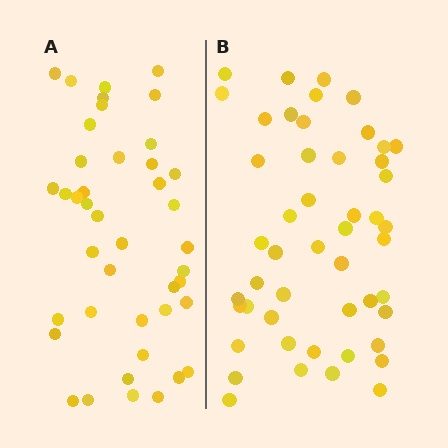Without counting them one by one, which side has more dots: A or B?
Region B (the right region) has more dots.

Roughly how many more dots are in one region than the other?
Region B has roughly 8 or so more dots than region A.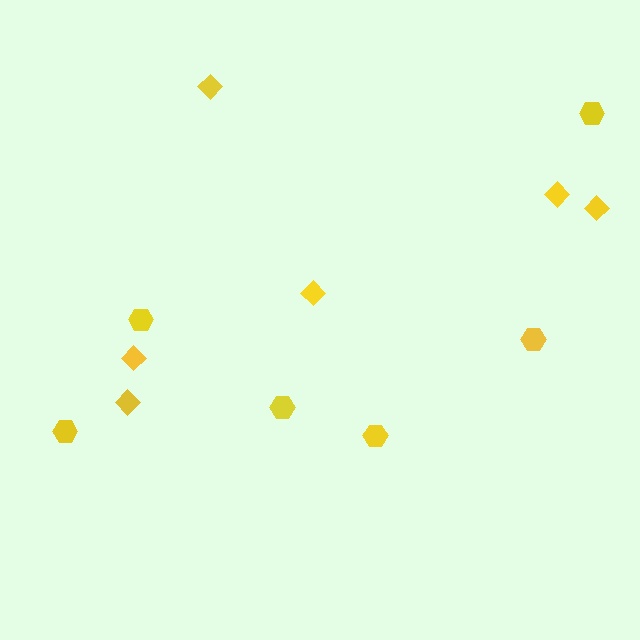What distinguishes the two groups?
There are 2 groups: one group of hexagons (6) and one group of diamonds (6).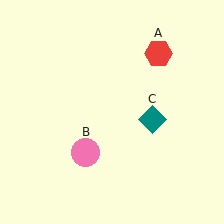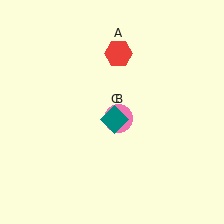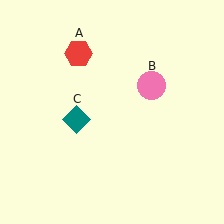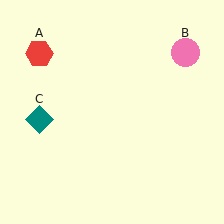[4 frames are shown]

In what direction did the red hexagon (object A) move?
The red hexagon (object A) moved left.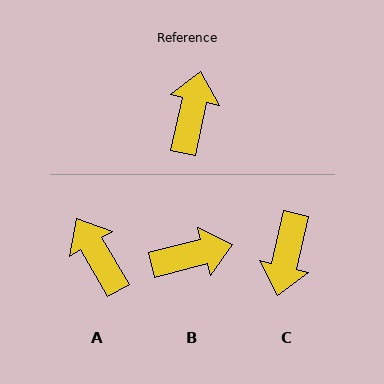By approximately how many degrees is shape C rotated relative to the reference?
Approximately 179 degrees counter-clockwise.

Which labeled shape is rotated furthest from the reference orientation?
C, about 179 degrees away.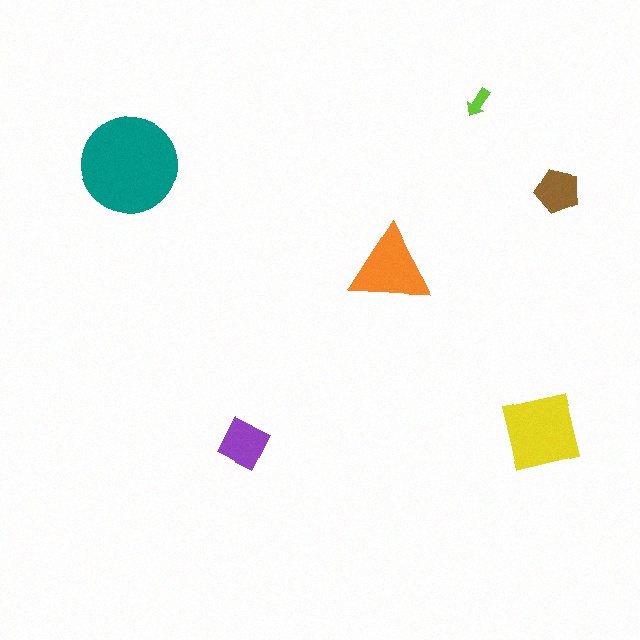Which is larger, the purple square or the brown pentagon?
The purple square.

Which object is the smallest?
The lime arrow.